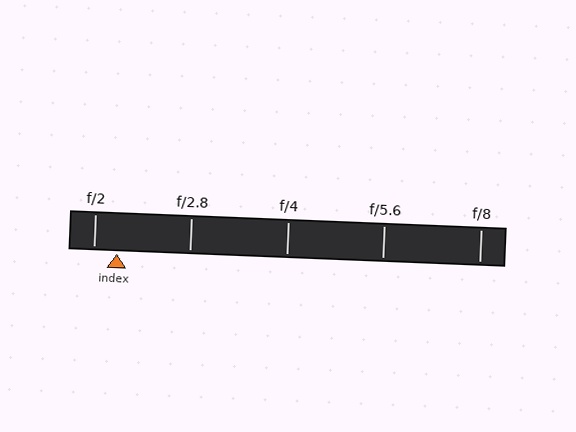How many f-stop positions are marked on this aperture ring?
There are 5 f-stop positions marked.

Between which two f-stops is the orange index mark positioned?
The index mark is between f/2 and f/2.8.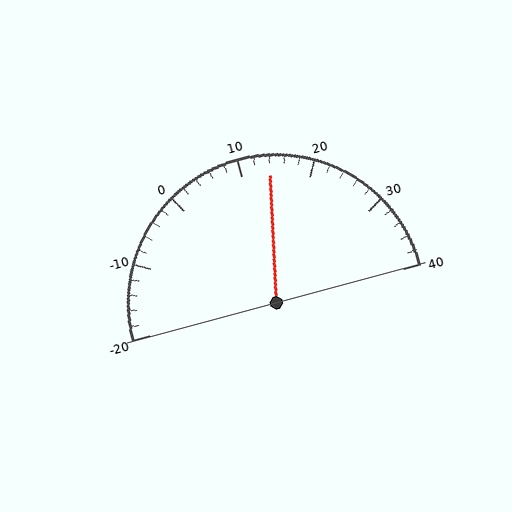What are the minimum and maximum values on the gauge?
The gauge ranges from -20 to 40.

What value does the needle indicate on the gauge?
The needle indicates approximately 14.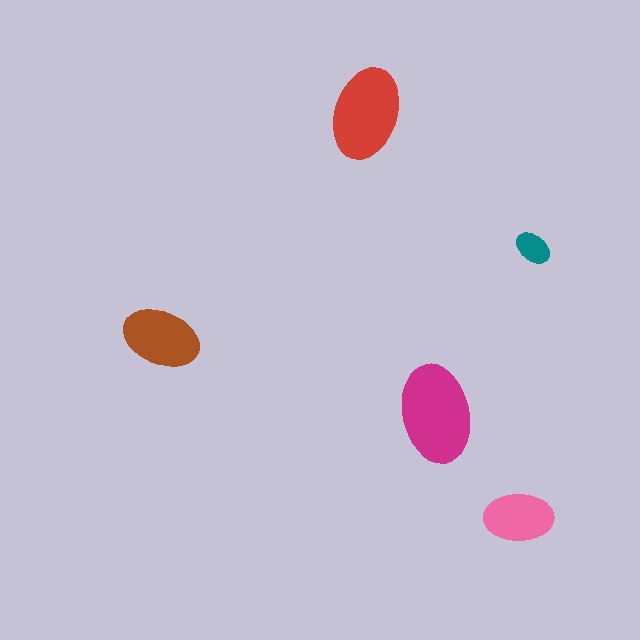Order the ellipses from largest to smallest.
the magenta one, the red one, the brown one, the pink one, the teal one.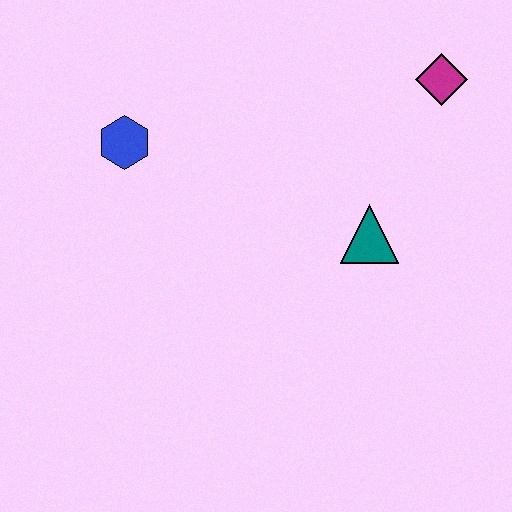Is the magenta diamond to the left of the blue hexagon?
No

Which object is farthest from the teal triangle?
The blue hexagon is farthest from the teal triangle.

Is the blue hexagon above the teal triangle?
Yes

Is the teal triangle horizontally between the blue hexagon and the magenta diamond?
Yes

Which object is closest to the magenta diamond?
The teal triangle is closest to the magenta diamond.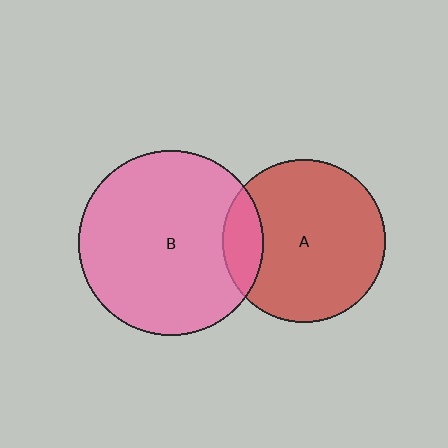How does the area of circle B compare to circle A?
Approximately 1.3 times.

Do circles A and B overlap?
Yes.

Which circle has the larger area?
Circle B (pink).